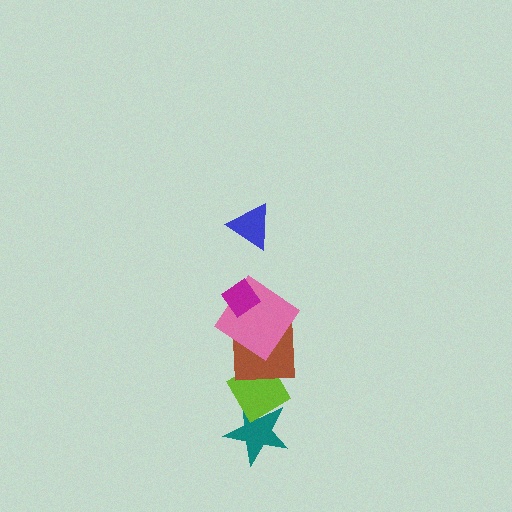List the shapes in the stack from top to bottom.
From top to bottom: the blue triangle, the magenta diamond, the pink diamond, the brown square, the lime diamond, the teal star.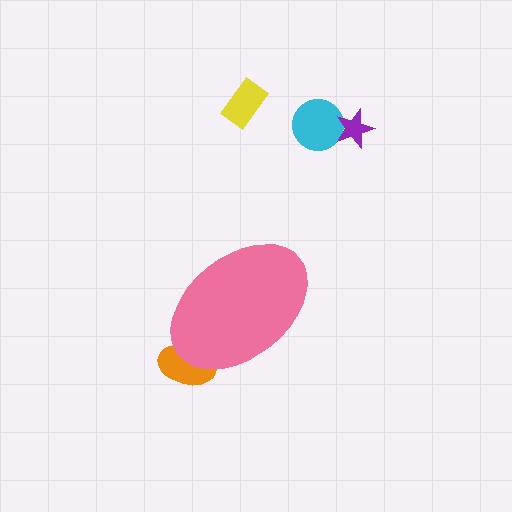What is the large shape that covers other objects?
A pink ellipse.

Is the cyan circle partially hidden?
No, the cyan circle is fully visible.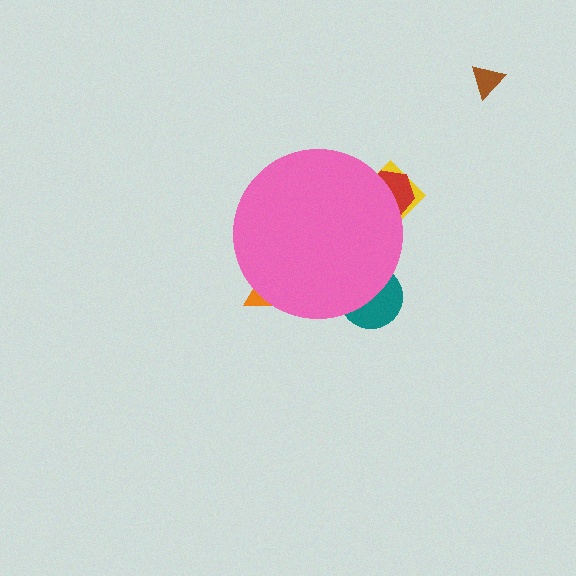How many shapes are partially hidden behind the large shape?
4 shapes are partially hidden.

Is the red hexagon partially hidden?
Yes, the red hexagon is partially hidden behind the pink circle.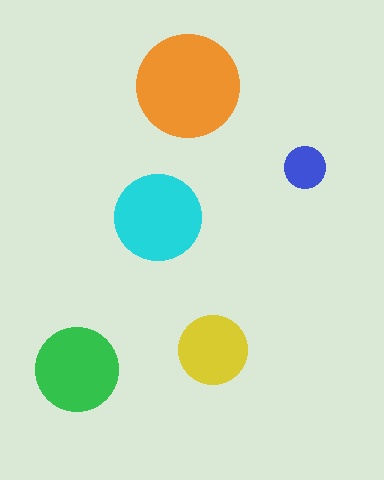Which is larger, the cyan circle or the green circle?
The cyan one.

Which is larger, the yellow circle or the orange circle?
The orange one.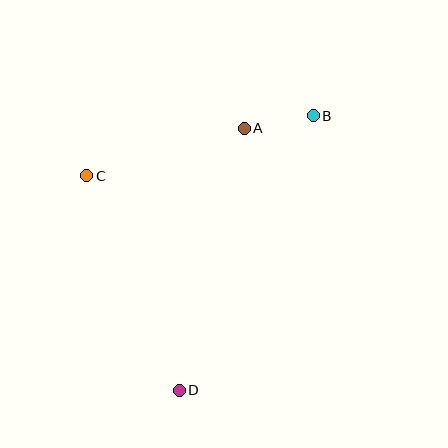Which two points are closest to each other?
Points A and B are closest to each other.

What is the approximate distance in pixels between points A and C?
The distance between A and C is approximately 165 pixels.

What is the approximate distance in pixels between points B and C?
The distance between B and C is approximately 234 pixels.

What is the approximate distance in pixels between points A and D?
The distance between A and D is approximately 270 pixels.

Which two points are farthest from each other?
Points B and D are farthest from each other.